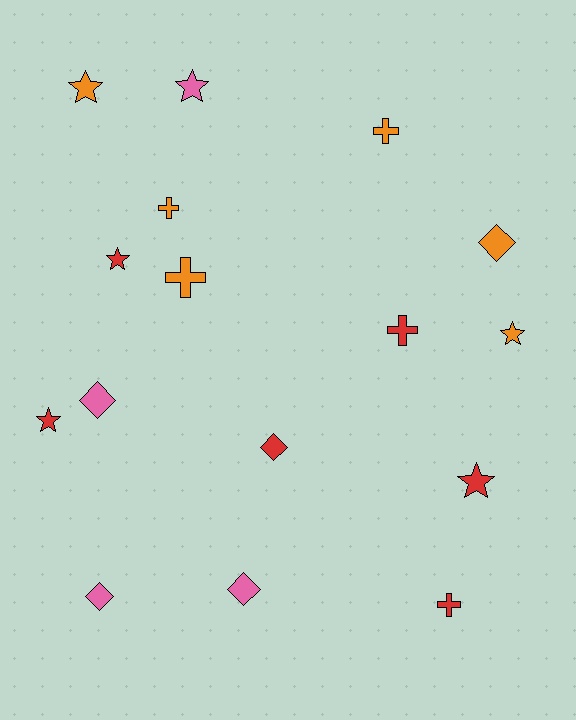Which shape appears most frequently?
Star, with 6 objects.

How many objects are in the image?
There are 16 objects.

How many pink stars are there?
There is 1 pink star.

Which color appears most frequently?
Orange, with 6 objects.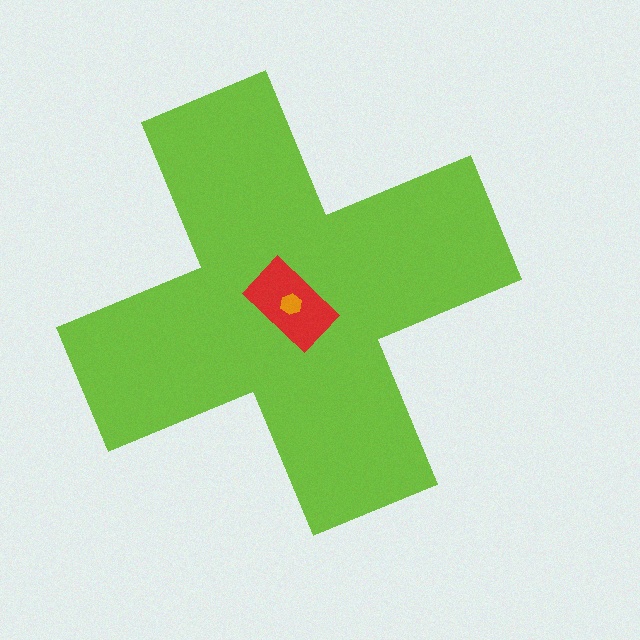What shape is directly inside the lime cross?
The red rectangle.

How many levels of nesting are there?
3.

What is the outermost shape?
The lime cross.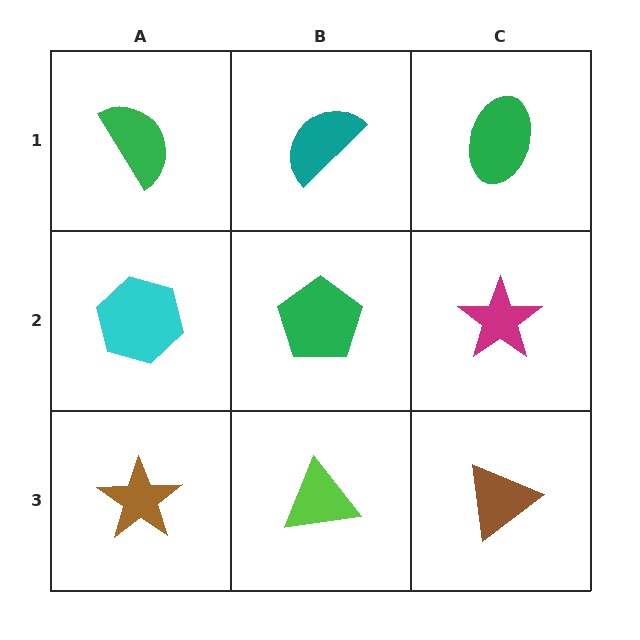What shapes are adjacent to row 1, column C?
A magenta star (row 2, column C), a teal semicircle (row 1, column B).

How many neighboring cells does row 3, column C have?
2.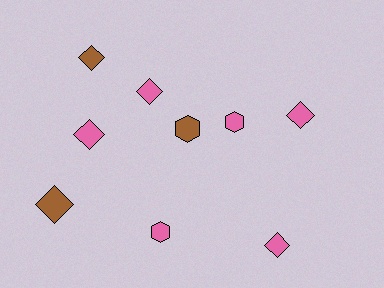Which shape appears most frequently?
Diamond, with 6 objects.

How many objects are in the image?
There are 9 objects.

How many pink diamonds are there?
There are 4 pink diamonds.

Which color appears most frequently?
Pink, with 6 objects.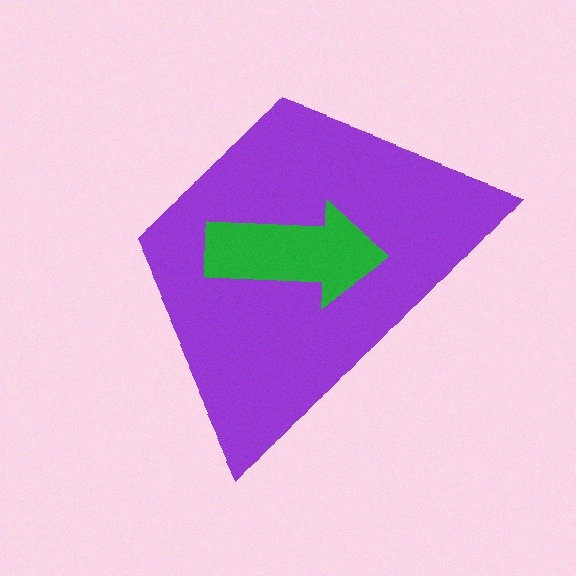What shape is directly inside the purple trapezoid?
The green arrow.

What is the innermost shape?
The green arrow.